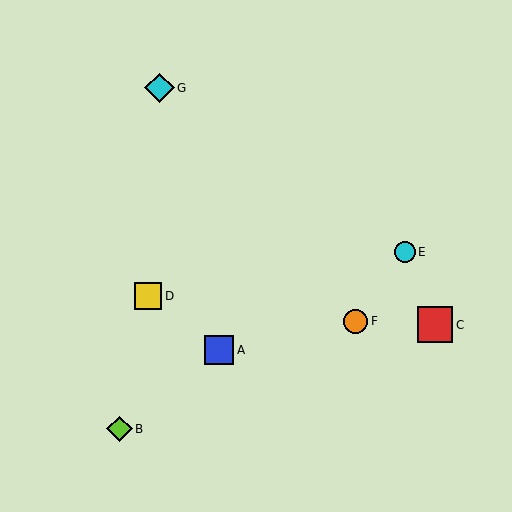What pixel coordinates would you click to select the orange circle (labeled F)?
Click at (355, 321) to select the orange circle F.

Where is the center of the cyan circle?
The center of the cyan circle is at (405, 252).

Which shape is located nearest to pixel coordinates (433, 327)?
The red square (labeled C) at (435, 325) is nearest to that location.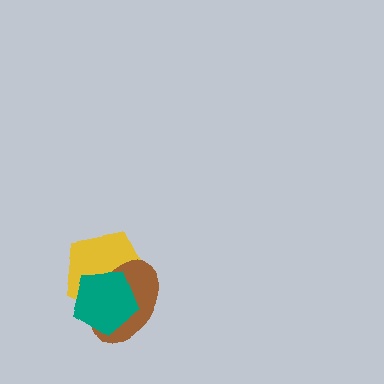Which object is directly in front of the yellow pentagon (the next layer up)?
The brown ellipse is directly in front of the yellow pentagon.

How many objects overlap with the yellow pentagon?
2 objects overlap with the yellow pentagon.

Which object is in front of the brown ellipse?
The teal pentagon is in front of the brown ellipse.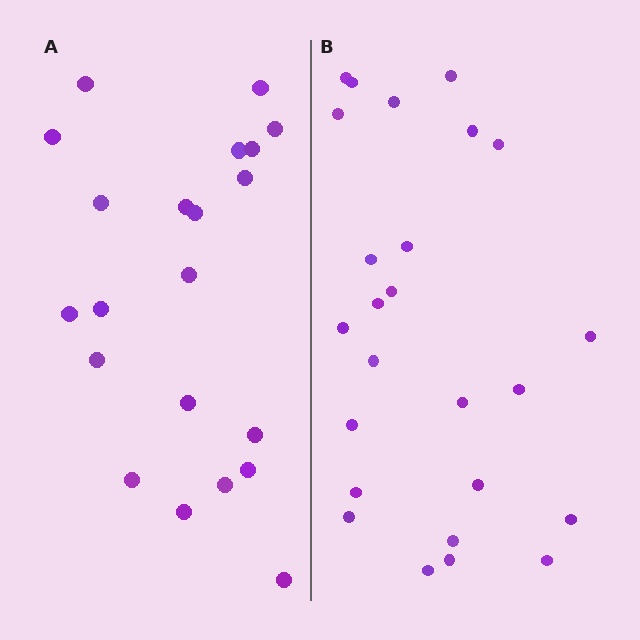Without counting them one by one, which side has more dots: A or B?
Region B (the right region) has more dots.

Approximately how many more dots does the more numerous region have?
Region B has about 4 more dots than region A.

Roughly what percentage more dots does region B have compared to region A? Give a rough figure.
About 20% more.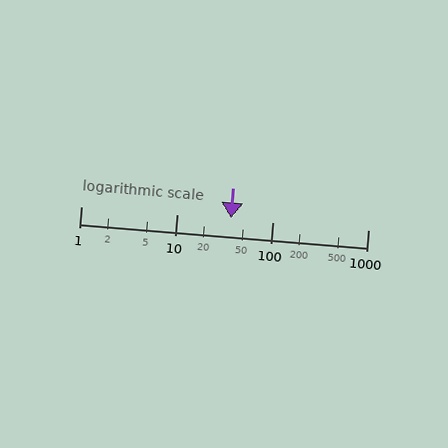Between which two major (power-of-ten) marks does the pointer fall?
The pointer is between 10 and 100.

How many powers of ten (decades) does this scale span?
The scale spans 3 decades, from 1 to 1000.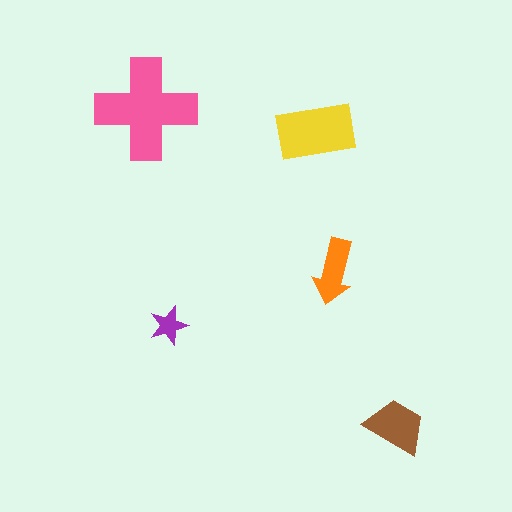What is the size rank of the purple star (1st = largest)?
5th.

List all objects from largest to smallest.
The pink cross, the yellow rectangle, the brown trapezoid, the orange arrow, the purple star.